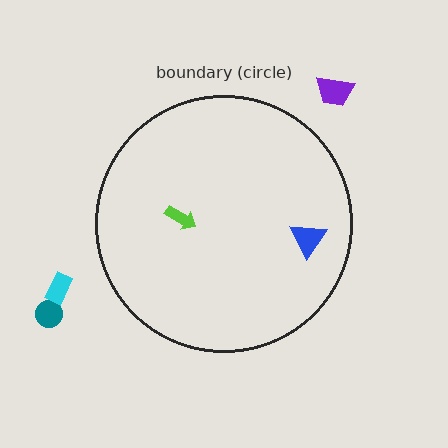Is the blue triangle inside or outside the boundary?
Inside.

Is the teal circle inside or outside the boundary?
Outside.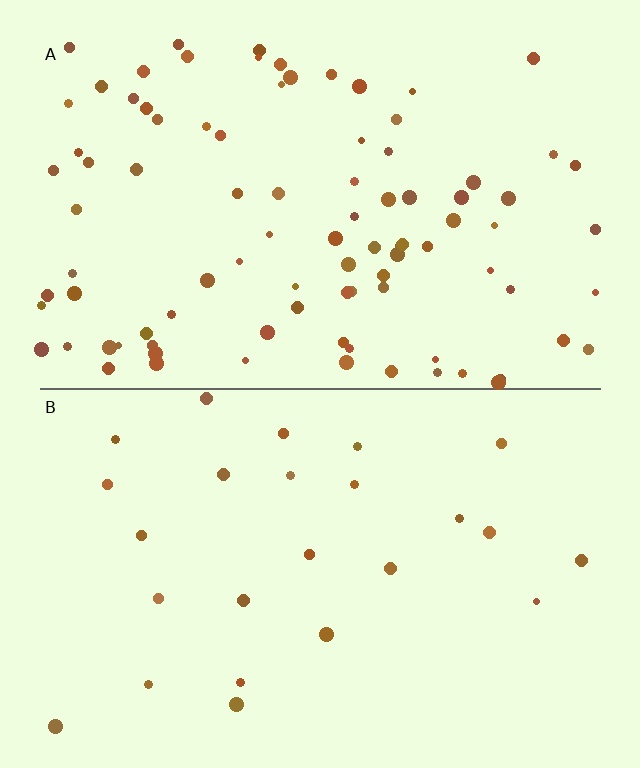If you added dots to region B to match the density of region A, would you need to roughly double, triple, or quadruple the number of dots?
Approximately quadruple.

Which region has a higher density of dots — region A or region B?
A (the top).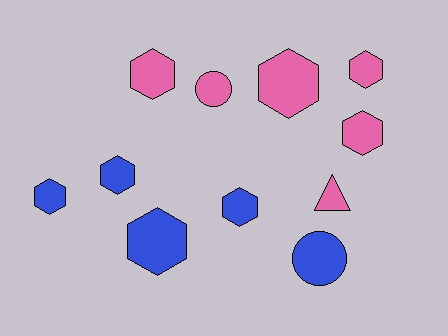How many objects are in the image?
There are 11 objects.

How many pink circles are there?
There is 1 pink circle.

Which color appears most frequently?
Pink, with 6 objects.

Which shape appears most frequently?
Hexagon, with 8 objects.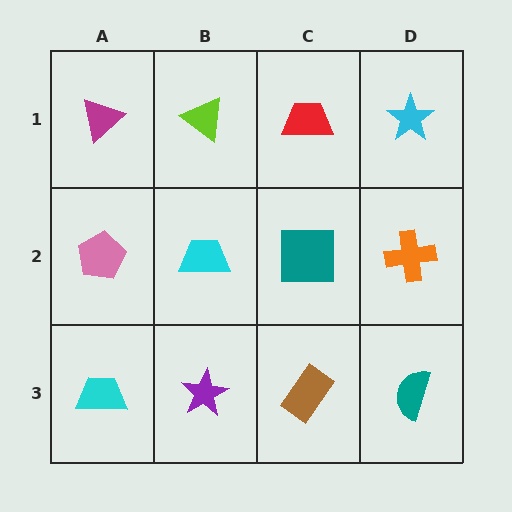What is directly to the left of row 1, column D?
A red trapezoid.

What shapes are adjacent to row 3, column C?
A teal square (row 2, column C), a purple star (row 3, column B), a teal semicircle (row 3, column D).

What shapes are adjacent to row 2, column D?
A cyan star (row 1, column D), a teal semicircle (row 3, column D), a teal square (row 2, column C).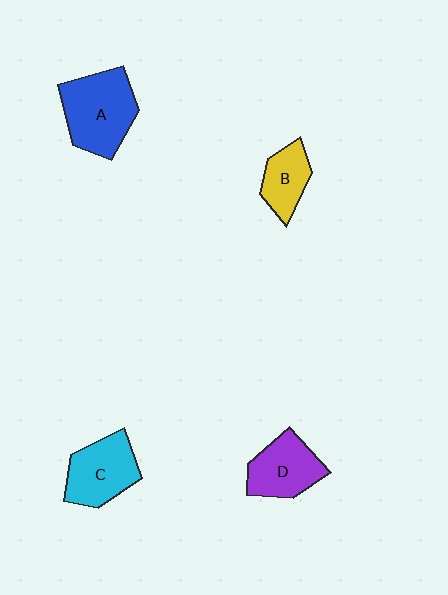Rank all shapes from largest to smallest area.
From largest to smallest: A (blue), C (cyan), D (purple), B (yellow).